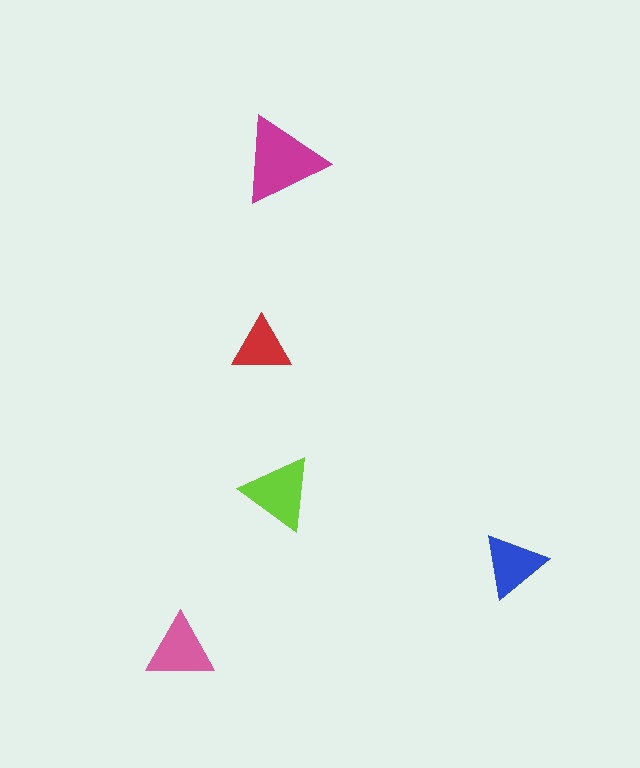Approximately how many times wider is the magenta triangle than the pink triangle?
About 1.5 times wider.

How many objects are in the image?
There are 5 objects in the image.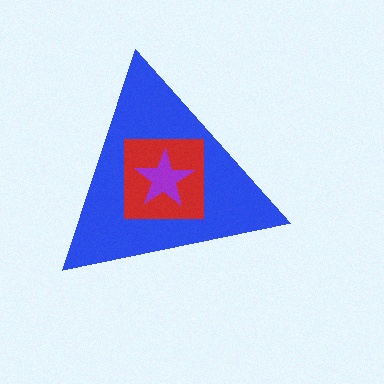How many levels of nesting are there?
3.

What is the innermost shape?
The purple star.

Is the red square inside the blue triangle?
Yes.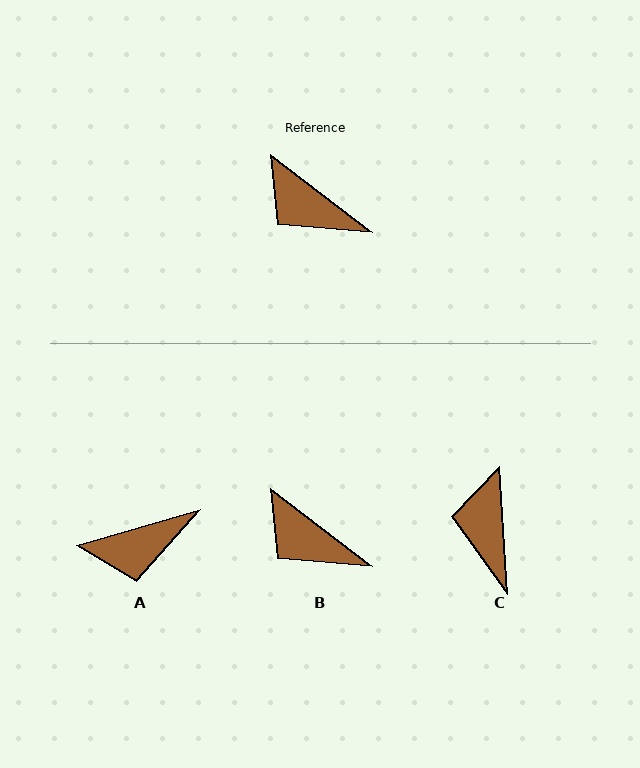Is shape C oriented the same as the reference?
No, it is off by about 49 degrees.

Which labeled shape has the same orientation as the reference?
B.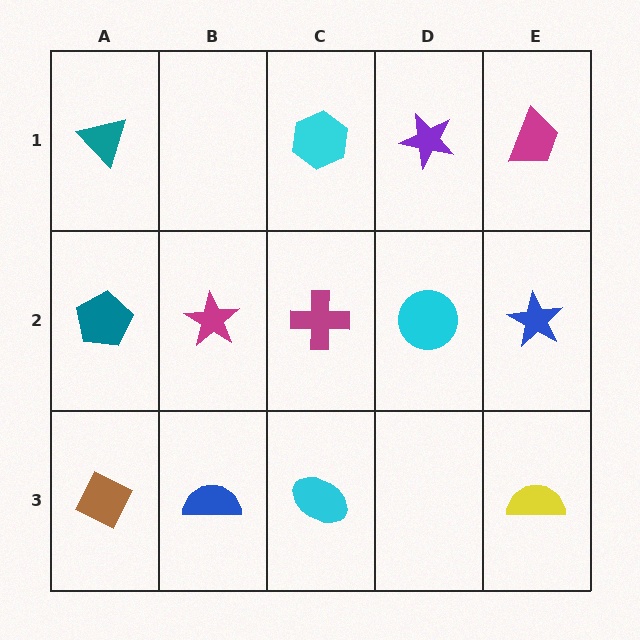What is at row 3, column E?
A yellow semicircle.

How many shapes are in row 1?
4 shapes.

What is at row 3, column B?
A blue semicircle.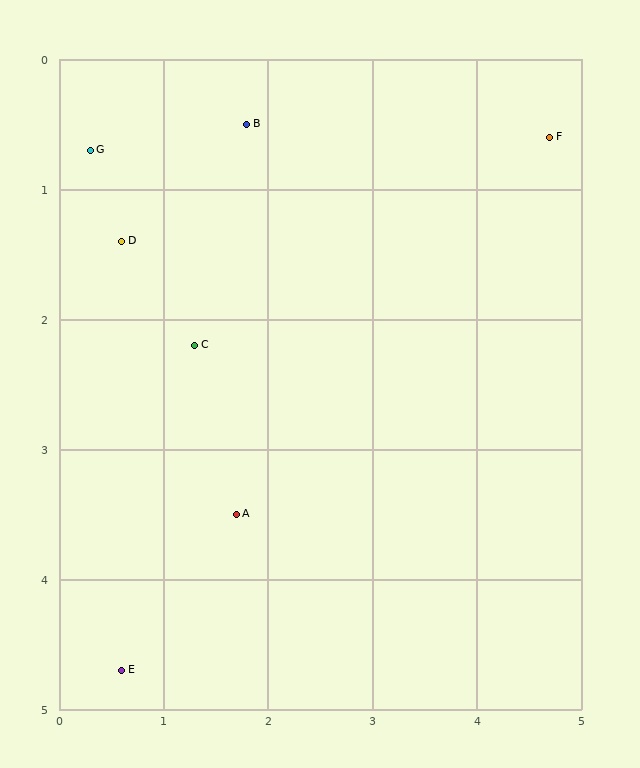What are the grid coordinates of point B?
Point B is at approximately (1.8, 0.5).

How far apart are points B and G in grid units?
Points B and G are about 1.5 grid units apart.